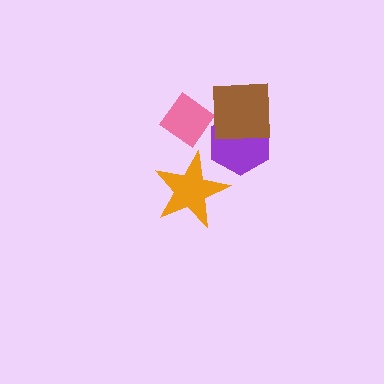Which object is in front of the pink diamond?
The brown square is in front of the pink diamond.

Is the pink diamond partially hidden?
Yes, it is partially covered by another shape.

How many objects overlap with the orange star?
0 objects overlap with the orange star.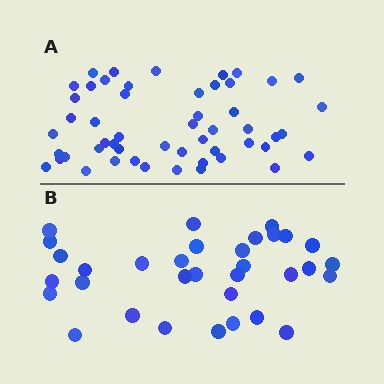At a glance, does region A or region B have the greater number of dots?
Region A (the top region) has more dots.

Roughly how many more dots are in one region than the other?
Region A has approximately 20 more dots than region B.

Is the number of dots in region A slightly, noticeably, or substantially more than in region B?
Region A has substantially more. The ratio is roughly 1.6 to 1.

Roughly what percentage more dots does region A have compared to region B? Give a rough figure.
About 60% more.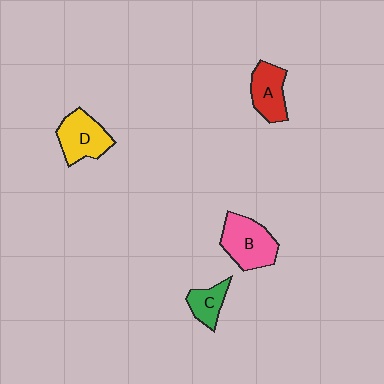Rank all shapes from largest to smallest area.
From largest to smallest: B (pink), D (yellow), A (red), C (green).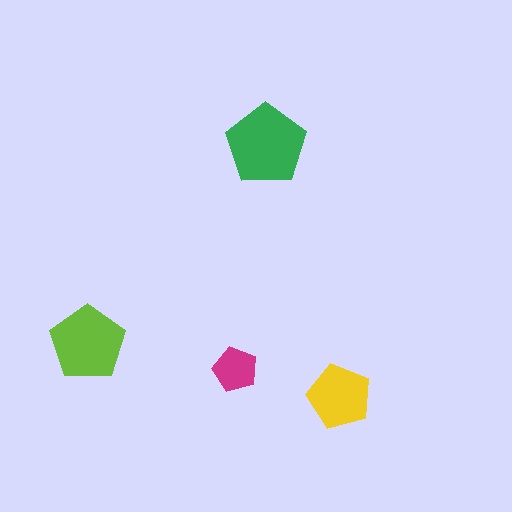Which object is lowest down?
The yellow pentagon is bottommost.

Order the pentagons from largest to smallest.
the green one, the lime one, the yellow one, the magenta one.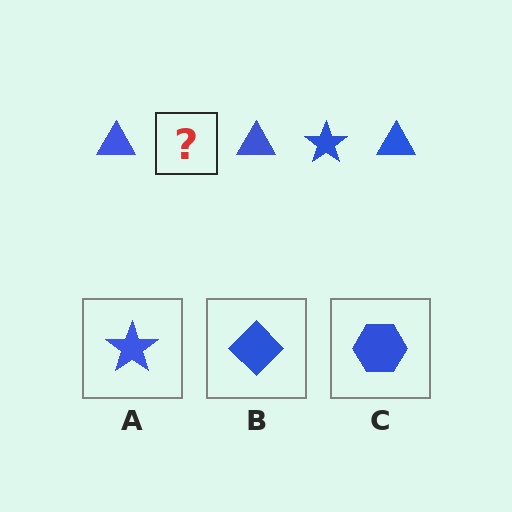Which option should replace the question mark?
Option A.